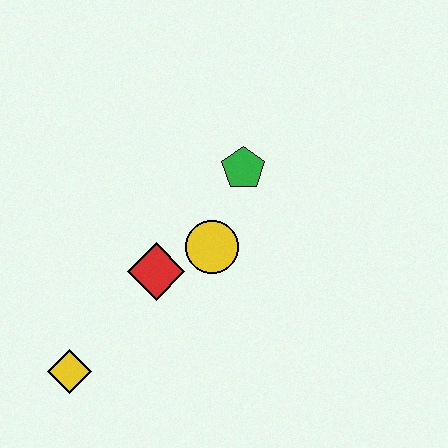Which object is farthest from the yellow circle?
The yellow diamond is farthest from the yellow circle.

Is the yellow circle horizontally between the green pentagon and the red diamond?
Yes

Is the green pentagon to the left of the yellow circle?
No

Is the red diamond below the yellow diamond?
No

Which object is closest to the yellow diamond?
The red diamond is closest to the yellow diamond.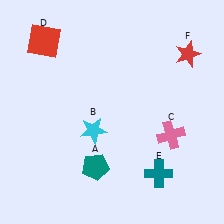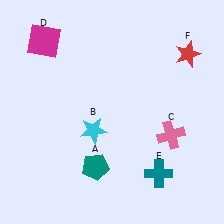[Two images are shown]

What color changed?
The square (D) changed from red in Image 1 to magenta in Image 2.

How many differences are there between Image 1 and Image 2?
There is 1 difference between the two images.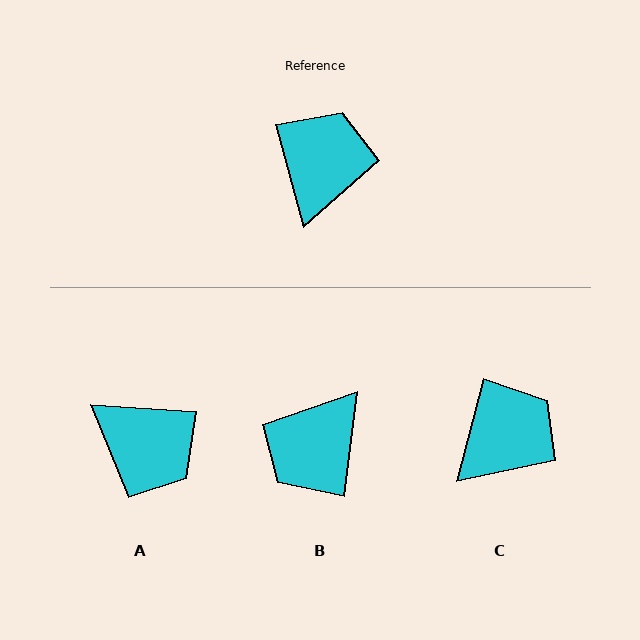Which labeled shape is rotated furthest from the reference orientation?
B, about 158 degrees away.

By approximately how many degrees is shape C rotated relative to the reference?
Approximately 30 degrees clockwise.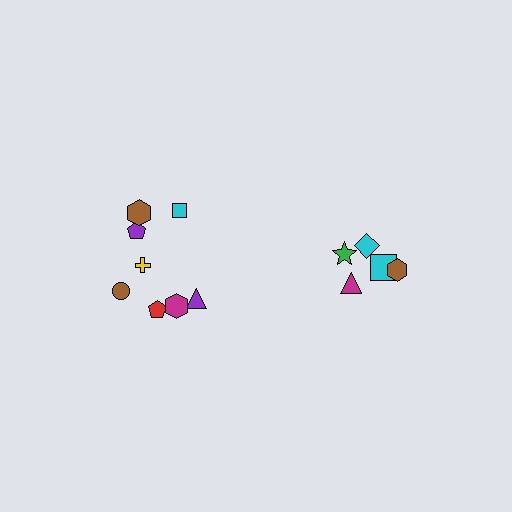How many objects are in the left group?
There are 8 objects.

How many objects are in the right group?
There are 5 objects.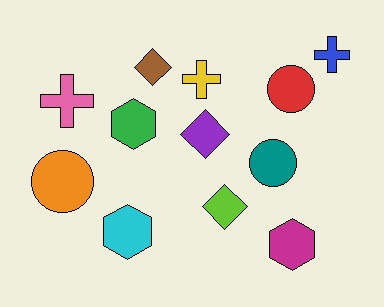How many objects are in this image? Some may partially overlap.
There are 12 objects.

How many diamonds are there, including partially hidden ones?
There are 3 diamonds.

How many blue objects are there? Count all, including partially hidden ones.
There is 1 blue object.